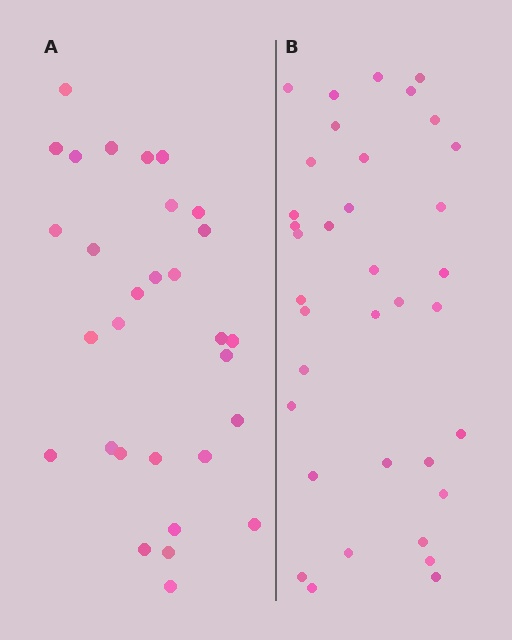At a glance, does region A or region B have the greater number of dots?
Region B (the right region) has more dots.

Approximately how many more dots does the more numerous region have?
Region B has about 6 more dots than region A.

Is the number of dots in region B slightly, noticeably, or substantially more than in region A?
Region B has only slightly more — the two regions are fairly close. The ratio is roughly 1.2 to 1.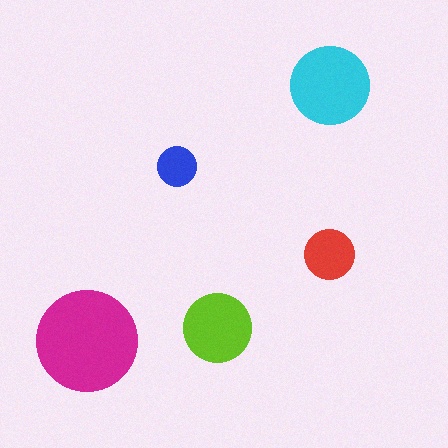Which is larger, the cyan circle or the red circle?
The cyan one.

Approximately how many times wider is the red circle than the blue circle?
About 1.5 times wider.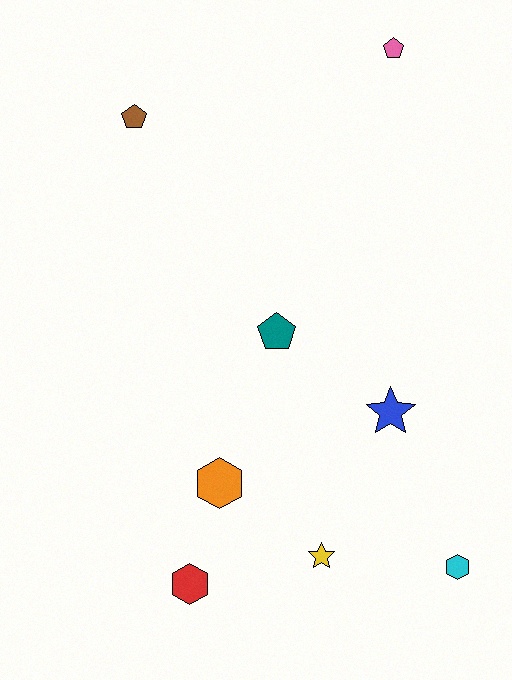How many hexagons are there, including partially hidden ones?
There are 3 hexagons.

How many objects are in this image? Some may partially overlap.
There are 8 objects.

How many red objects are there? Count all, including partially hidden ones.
There is 1 red object.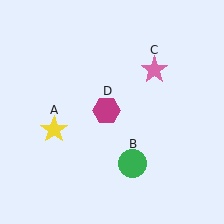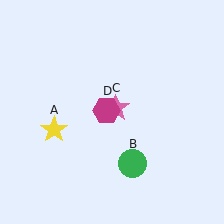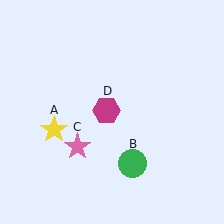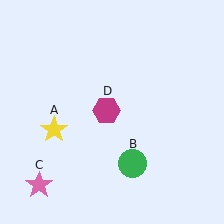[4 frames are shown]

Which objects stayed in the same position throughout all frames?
Yellow star (object A) and green circle (object B) and magenta hexagon (object D) remained stationary.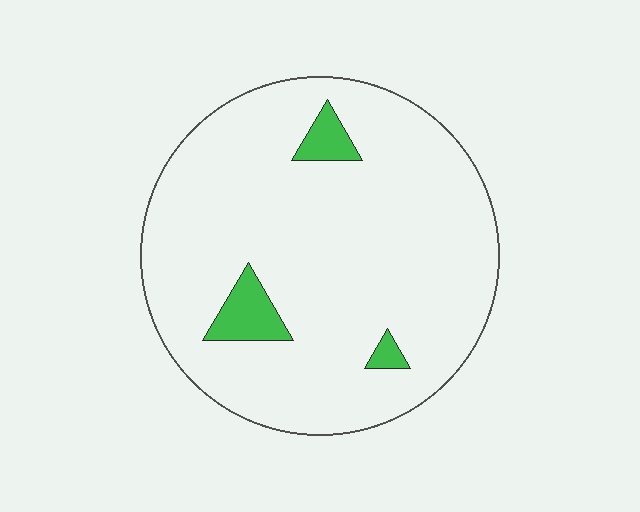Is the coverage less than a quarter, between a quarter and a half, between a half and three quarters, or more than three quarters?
Less than a quarter.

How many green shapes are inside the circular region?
3.